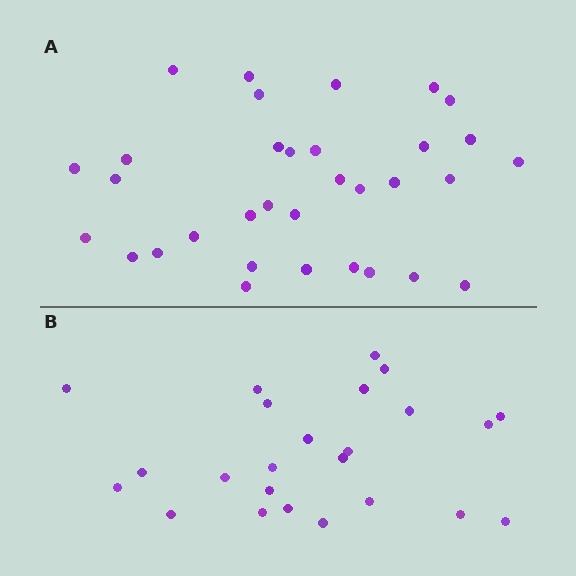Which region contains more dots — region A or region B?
Region A (the top region) has more dots.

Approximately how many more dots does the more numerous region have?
Region A has roughly 8 or so more dots than region B.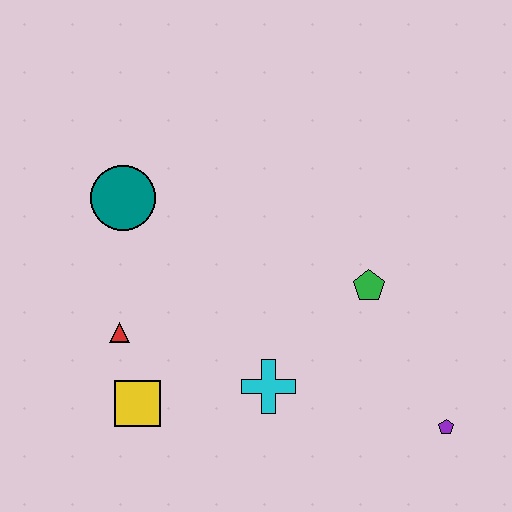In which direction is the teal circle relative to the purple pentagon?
The teal circle is to the left of the purple pentagon.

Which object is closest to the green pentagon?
The cyan cross is closest to the green pentagon.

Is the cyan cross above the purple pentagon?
Yes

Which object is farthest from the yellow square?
The purple pentagon is farthest from the yellow square.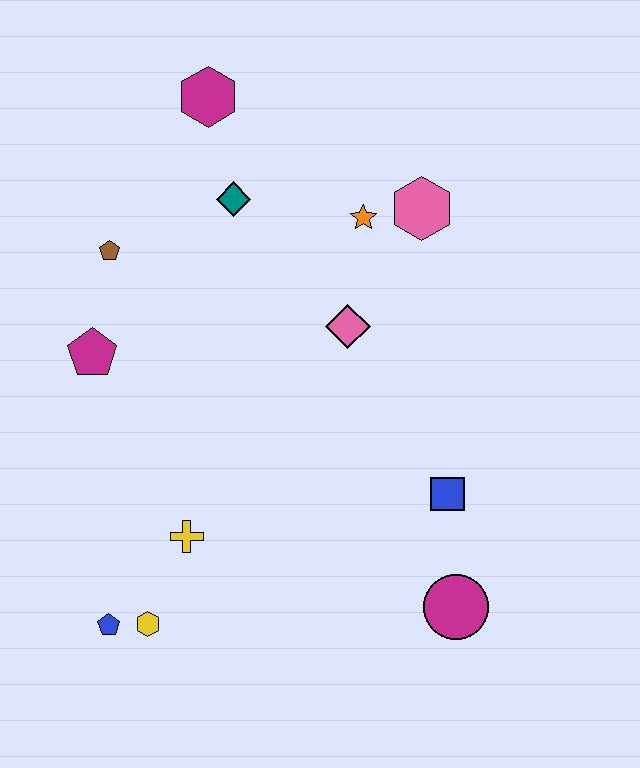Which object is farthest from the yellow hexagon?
The magenta hexagon is farthest from the yellow hexagon.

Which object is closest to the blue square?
The magenta circle is closest to the blue square.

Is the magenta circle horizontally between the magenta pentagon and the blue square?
No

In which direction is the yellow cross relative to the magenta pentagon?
The yellow cross is below the magenta pentagon.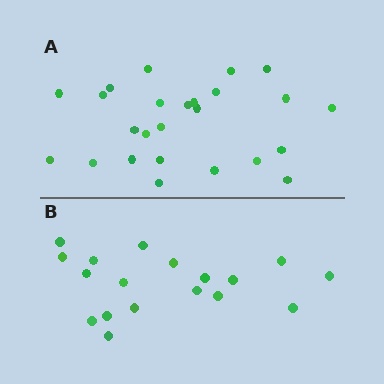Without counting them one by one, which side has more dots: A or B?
Region A (the top region) has more dots.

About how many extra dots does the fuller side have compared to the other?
Region A has roughly 8 or so more dots than region B.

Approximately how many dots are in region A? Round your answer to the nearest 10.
About 20 dots. (The exact count is 25, which rounds to 20.)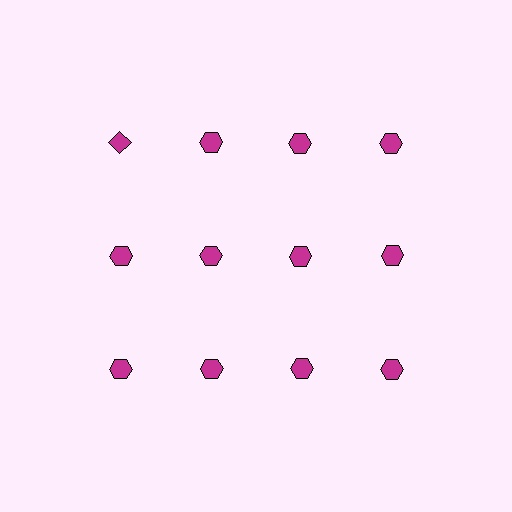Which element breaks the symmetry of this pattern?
The magenta diamond in the top row, leftmost column breaks the symmetry. All other shapes are magenta hexagons.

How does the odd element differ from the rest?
It has a different shape: diamond instead of hexagon.